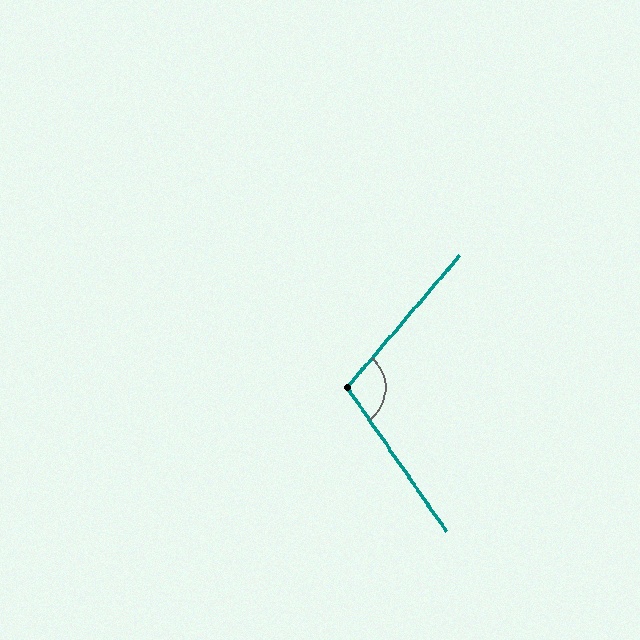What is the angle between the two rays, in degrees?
Approximately 105 degrees.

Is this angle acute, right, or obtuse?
It is obtuse.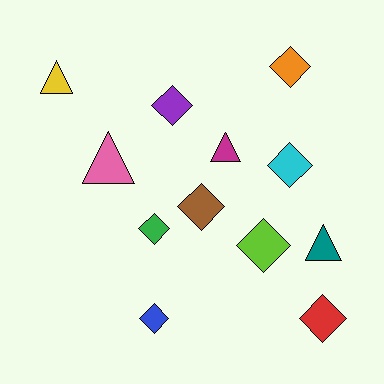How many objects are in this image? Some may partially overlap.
There are 12 objects.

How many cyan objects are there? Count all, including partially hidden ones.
There is 1 cyan object.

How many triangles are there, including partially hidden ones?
There are 4 triangles.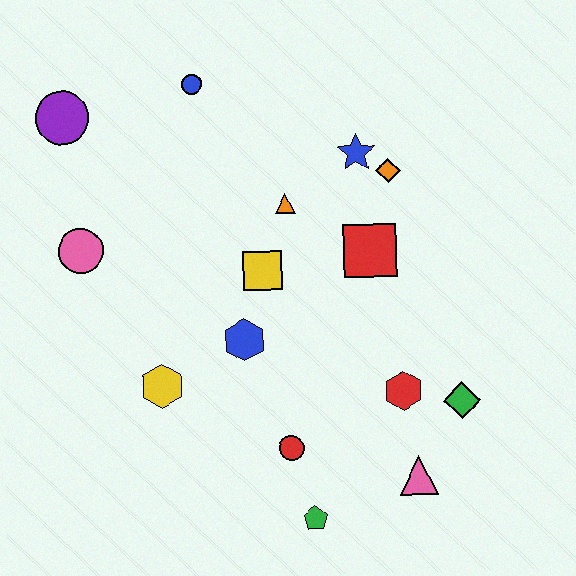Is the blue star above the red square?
Yes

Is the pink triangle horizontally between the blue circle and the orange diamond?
No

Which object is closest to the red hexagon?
The green diamond is closest to the red hexagon.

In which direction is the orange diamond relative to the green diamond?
The orange diamond is above the green diamond.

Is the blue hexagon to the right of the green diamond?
No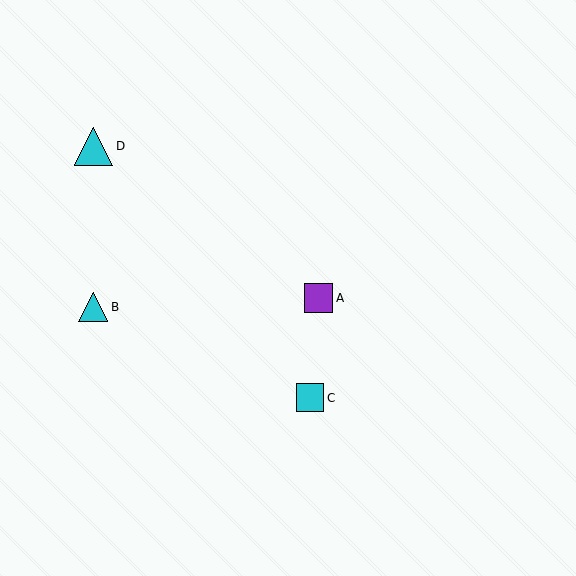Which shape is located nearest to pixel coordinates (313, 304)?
The purple square (labeled A) at (319, 298) is nearest to that location.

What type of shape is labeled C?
Shape C is a cyan square.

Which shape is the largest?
The cyan triangle (labeled D) is the largest.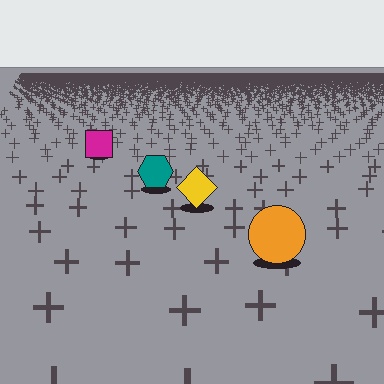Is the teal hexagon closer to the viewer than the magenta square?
Yes. The teal hexagon is closer — you can tell from the texture gradient: the ground texture is coarser near it.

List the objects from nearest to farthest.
From nearest to farthest: the orange circle, the yellow diamond, the teal hexagon, the magenta square.